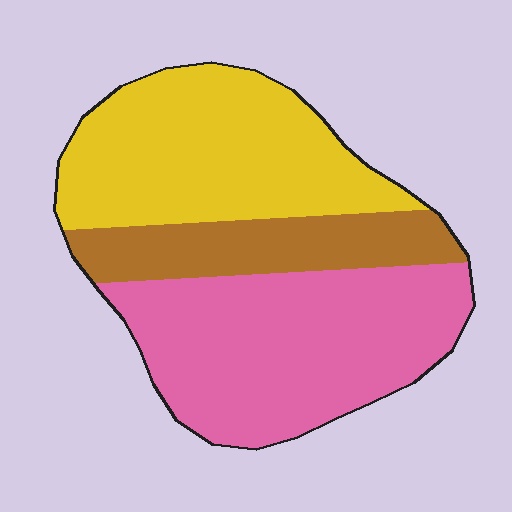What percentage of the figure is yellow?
Yellow covers around 40% of the figure.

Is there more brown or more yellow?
Yellow.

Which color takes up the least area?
Brown, at roughly 20%.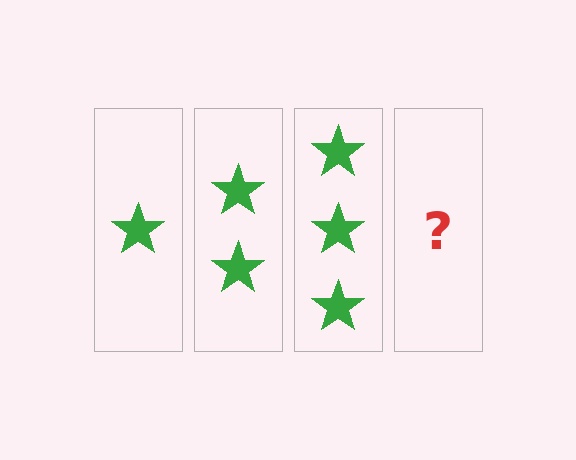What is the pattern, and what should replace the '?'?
The pattern is that each step adds one more star. The '?' should be 4 stars.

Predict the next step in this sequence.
The next step is 4 stars.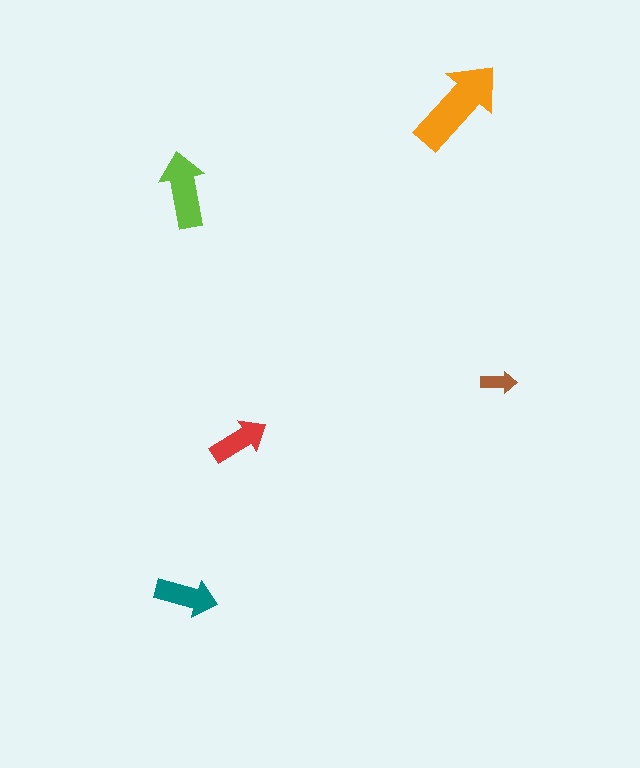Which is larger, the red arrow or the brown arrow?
The red one.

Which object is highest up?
The orange arrow is topmost.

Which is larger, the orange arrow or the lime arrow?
The orange one.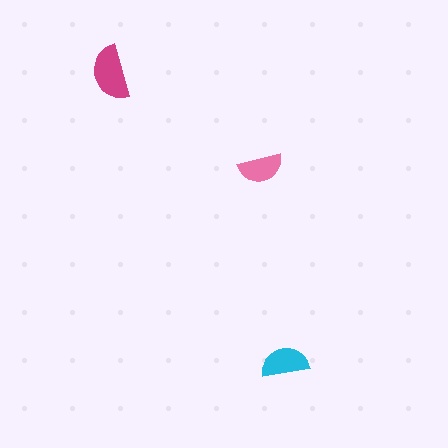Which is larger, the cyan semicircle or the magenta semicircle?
The magenta one.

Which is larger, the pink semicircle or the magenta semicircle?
The magenta one.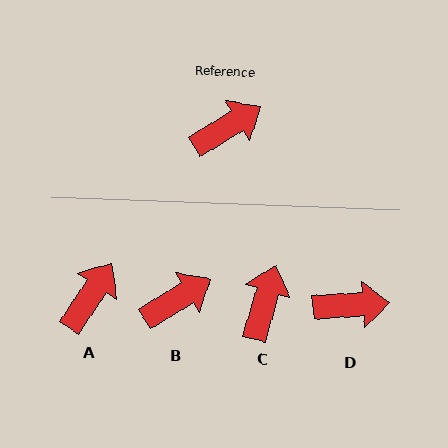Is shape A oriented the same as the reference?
No, it is off by about 25 degrees.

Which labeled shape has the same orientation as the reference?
B.